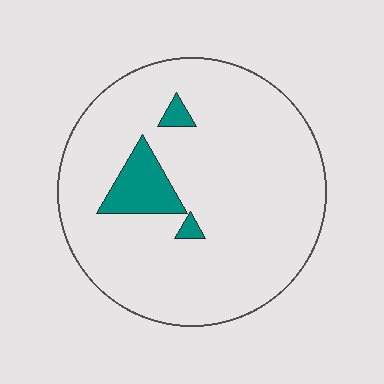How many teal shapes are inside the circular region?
3.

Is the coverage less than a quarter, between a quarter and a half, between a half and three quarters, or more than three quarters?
Less than a quarter.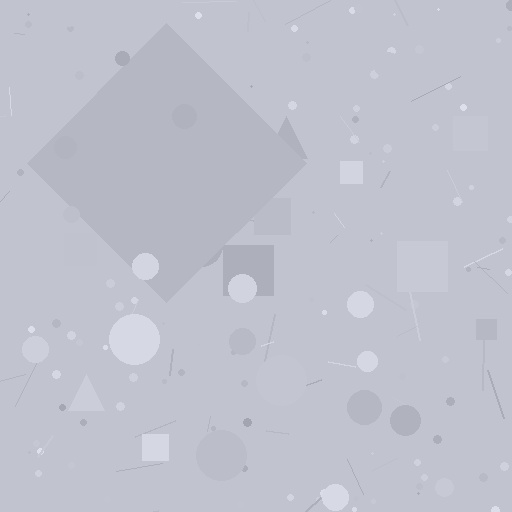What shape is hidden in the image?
A diamond is hidden in the image.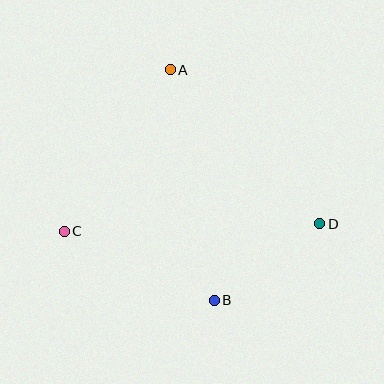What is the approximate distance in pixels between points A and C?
The distance between A and C is approximately 194 pixels.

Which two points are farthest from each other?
Points C and D are farthest from each other.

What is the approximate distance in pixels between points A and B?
The distance between A and B is approximately 235 pixels.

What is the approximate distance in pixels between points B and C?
The distance between B and C is approximately 165 pixels.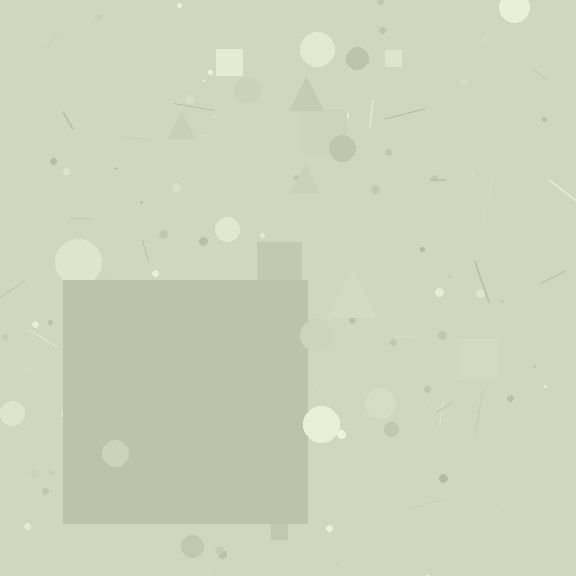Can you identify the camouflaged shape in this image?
The camouflaged shape is a square.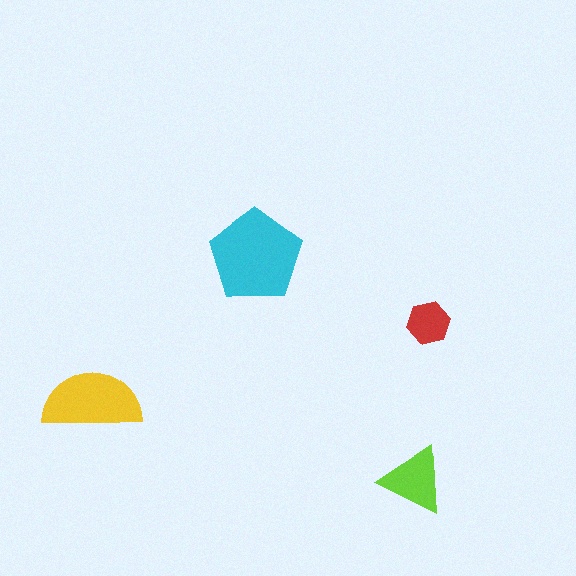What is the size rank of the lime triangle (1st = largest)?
3rd.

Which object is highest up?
The cyan pentagon is topmost.